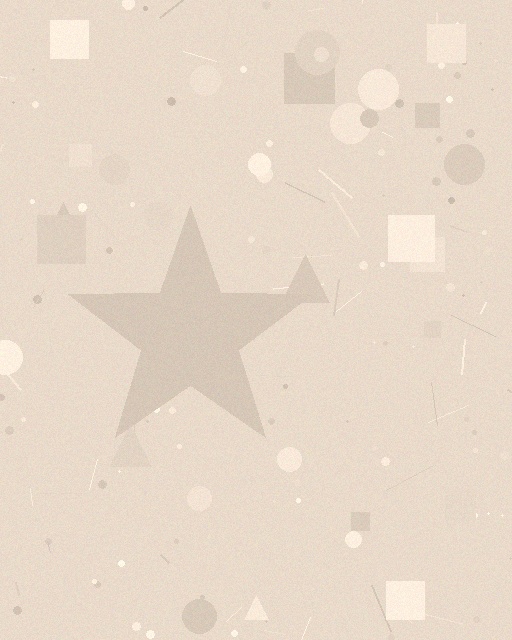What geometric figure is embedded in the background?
A star is embedded in the background.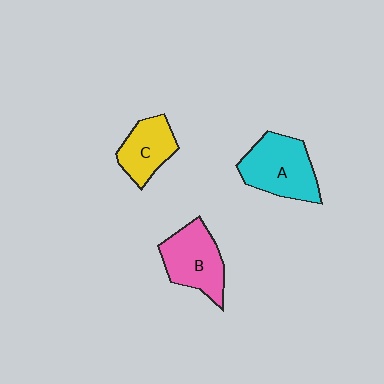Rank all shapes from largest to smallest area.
From largest to smallest: A (cyan), B (pink), C (yellow).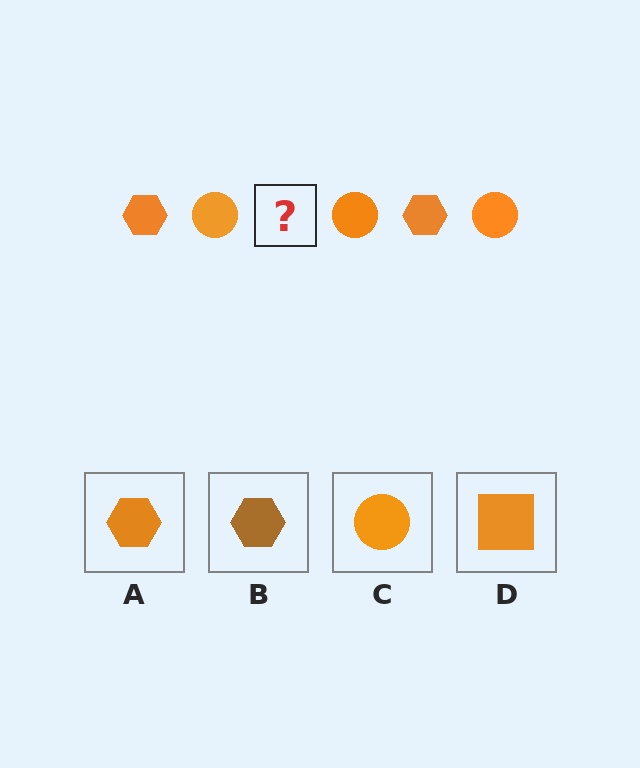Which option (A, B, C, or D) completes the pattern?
A.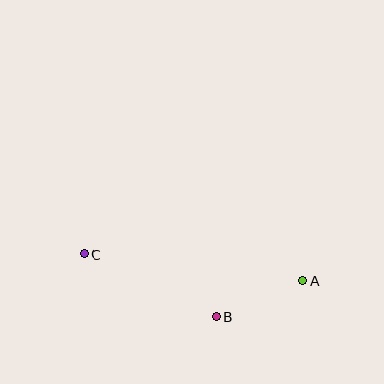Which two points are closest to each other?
Points A and B are closest to each other.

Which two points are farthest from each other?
Points A and C are farthest from each other.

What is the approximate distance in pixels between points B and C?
The distance between B and C is approximately 146 pixels.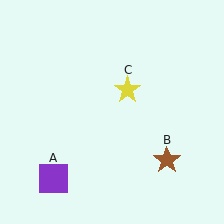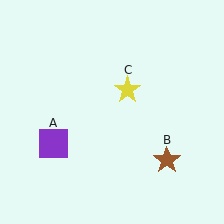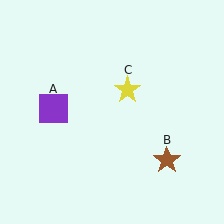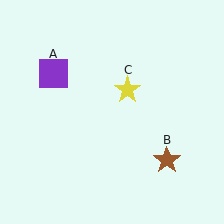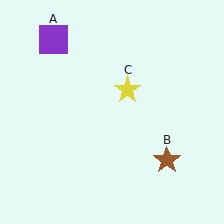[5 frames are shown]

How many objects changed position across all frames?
1 object changed position: purple square (object A).